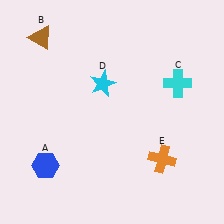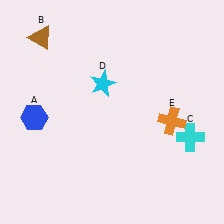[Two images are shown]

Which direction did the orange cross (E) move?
The orange cross (E) moved up.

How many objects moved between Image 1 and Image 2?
3 objects moved between the two images.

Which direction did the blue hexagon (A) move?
The blue hexagon (A) moved up.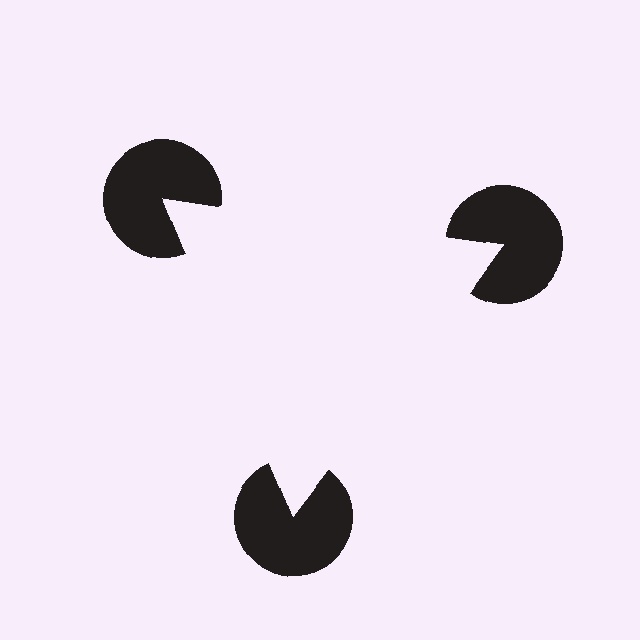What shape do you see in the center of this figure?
An illusory triangle — its edges are inferred from the aligned wedge cuts in the pac-man discs, not physically drawn.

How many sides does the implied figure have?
3 sides.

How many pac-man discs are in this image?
There are 3 — one at each vertex of the illusory triangle.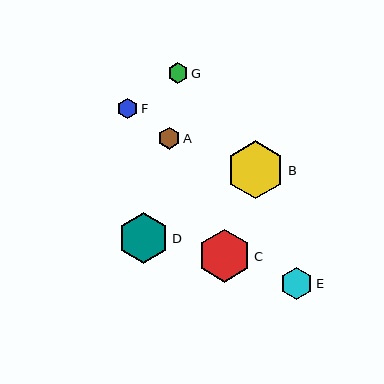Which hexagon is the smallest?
Hexagon G is the smallest with a size of approximately 20 pixels.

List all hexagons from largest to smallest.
From largest to smallest: B, C, D, E, A, F, G.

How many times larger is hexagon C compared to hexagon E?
Hexagon C is approximately 1.6 times the size of hexagon E.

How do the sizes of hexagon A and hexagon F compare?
Hexagon A and hexagon F are approximately the same size.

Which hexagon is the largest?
Hexagon B is the largest with a size of approximately 58 pixels.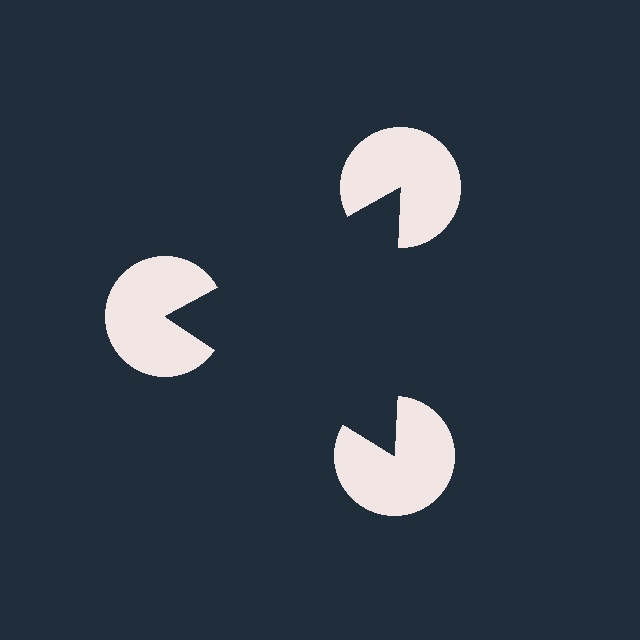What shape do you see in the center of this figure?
An illusory triangle — its edges are inferred from the aligned wedge cuts in the pac-man discs, not physically drawn.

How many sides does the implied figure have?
3 sides.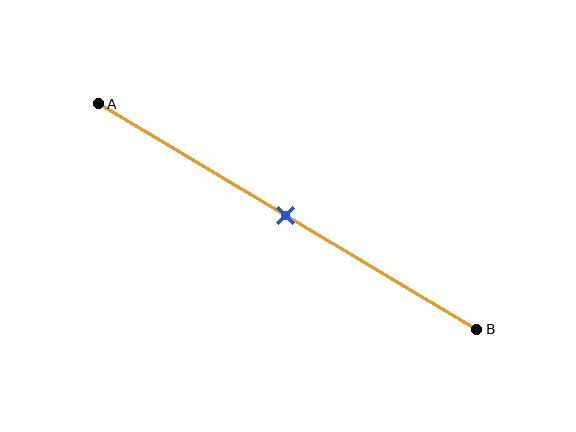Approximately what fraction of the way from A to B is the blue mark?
The blue mark is approximately 50% of the way from A to B.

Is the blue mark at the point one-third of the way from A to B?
No, the mark is at about 50% from A, not at the 33% one-third point.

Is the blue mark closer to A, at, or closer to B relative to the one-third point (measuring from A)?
The blue mark is closer to point B than the one-third point of segment AB.